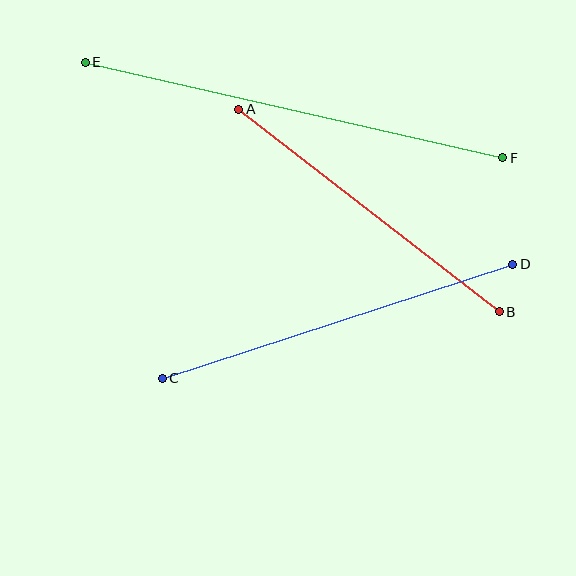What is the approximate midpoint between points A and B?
The midpoint is at approximately (369, 210) pixels.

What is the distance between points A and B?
The distance is approximately 330 pixels.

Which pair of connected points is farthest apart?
Points E and F are farthest apart.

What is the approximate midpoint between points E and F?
The midpoint is at approximately (294, 110) pixels.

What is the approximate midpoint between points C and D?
The midpoint is at approximately (337, 321) pixels.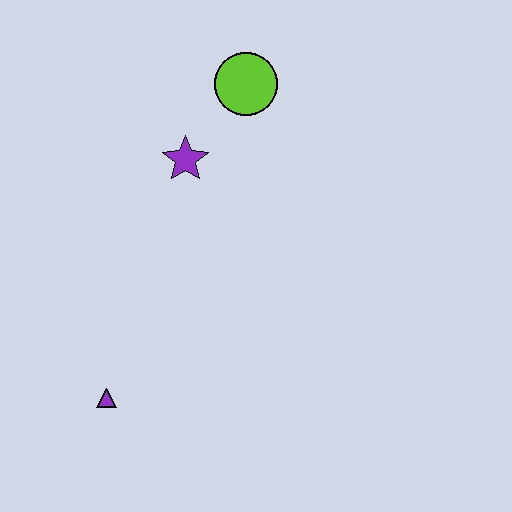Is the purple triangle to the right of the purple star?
No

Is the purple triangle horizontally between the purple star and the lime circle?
No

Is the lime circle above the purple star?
Yes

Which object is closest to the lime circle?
The purple star is closest to the lime circle.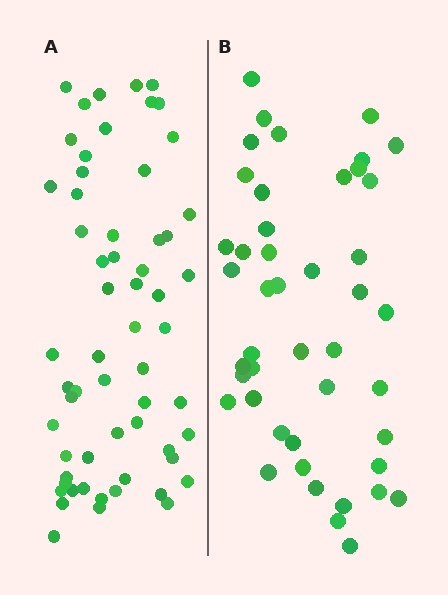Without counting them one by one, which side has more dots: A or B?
Region A (the left region) has more dots.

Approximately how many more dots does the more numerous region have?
Region A has approximately 15 more dots than region B.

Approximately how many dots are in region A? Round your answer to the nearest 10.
About 60 dots.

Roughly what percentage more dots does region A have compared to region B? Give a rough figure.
About 35% more.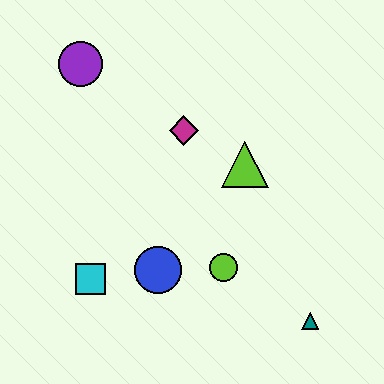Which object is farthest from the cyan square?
The teal triangle is farthest from the cyan square.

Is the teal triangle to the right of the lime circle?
Yes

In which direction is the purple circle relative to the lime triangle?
The purple circle is to the left of the lime triangle.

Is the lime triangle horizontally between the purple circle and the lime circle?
No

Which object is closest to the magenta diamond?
The lime triangle is closest to the magenta diamond.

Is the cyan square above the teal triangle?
Yes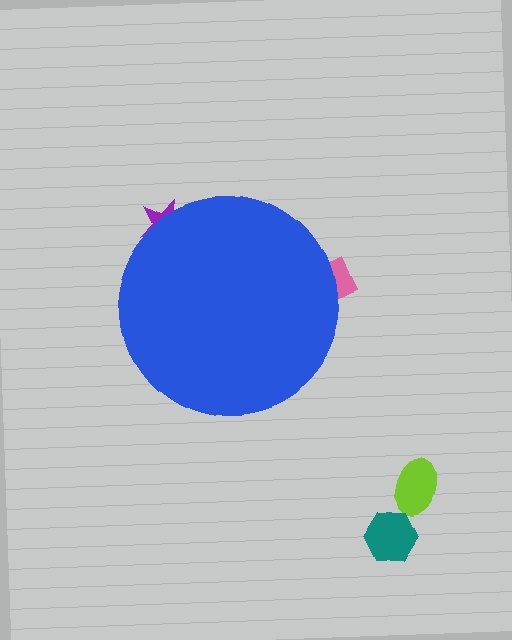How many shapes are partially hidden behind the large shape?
2 shapes are partially hidden.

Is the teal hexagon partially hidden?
No, the teal hexagon is fully visible.